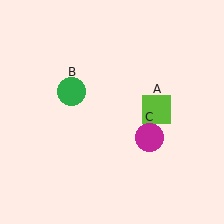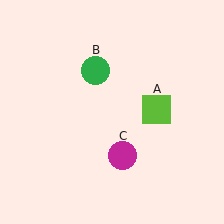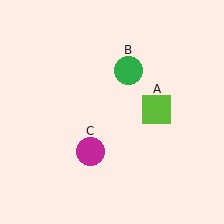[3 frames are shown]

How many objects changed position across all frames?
2 objects changed position: green circle (object B), magenta circle (object C).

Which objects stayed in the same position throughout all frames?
Lime square (object A) remained stationary.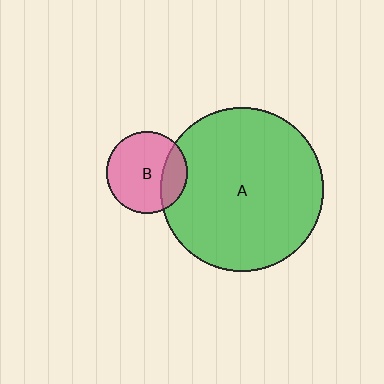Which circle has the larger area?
Circle A (green).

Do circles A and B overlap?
Yes.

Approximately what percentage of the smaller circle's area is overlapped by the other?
Approximately 25%.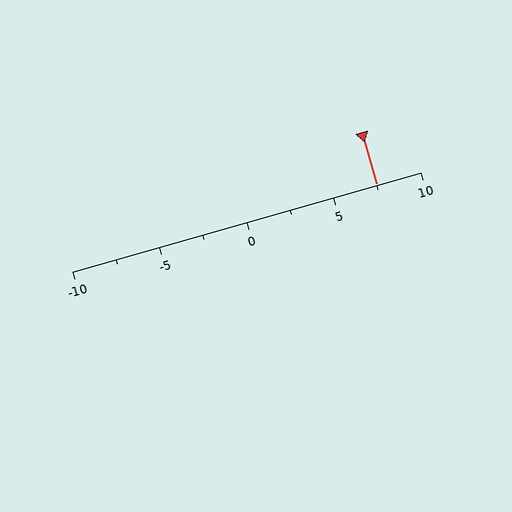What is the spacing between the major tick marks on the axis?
The major ticks are spaced 5 apart.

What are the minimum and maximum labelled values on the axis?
The axis runs from -10 to 10.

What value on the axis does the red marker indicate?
The marker indicates approximately 7.5.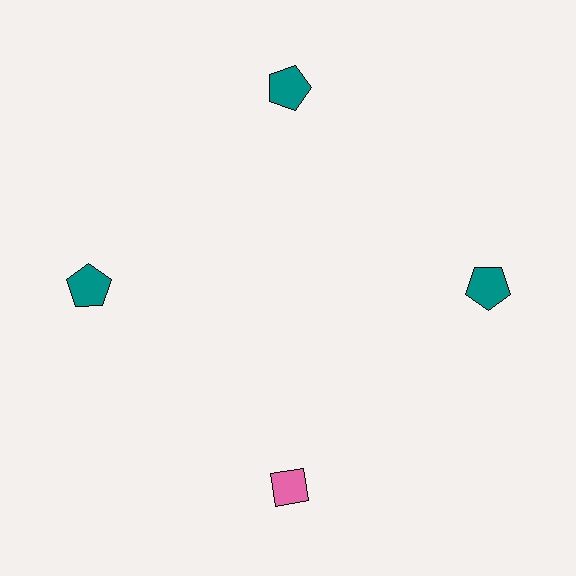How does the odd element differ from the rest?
It differs in both color (pink instead of teal) and shape (diamond instead of pentagon).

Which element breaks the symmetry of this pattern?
The pink diamond at roughly the 6 o'clock position breaks the symmetry. All other shapes are teal pentagons.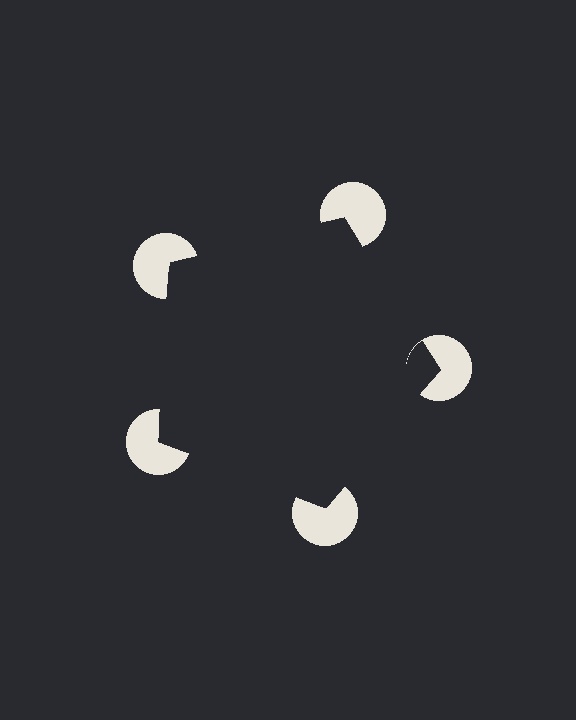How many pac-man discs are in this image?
There are 5 — one at each vertex of the illusory pentagon.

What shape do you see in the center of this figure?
An illusory pentagon — its edges are inferred from the aligned wedge cuts in the pac-man discs, not physically drawn.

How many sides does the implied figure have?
5 sides.